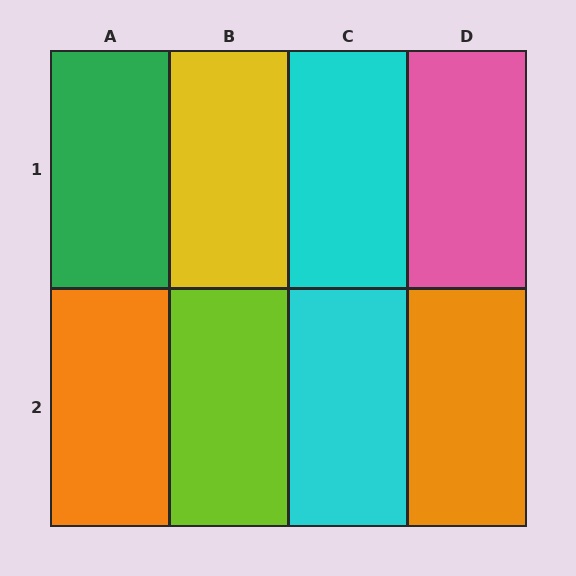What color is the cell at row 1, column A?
Green.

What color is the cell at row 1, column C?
Cyan.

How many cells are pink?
1 cell is pink.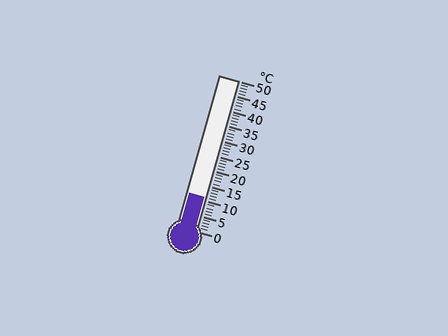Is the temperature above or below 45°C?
The temperature is below 45°C.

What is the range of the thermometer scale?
The thermometer scale ranges from 0°C to 50°C.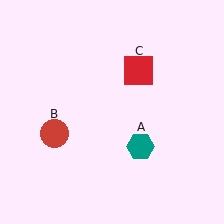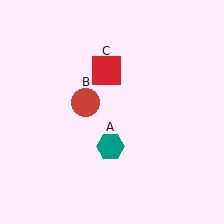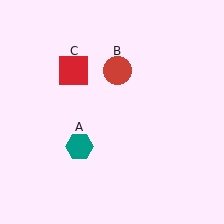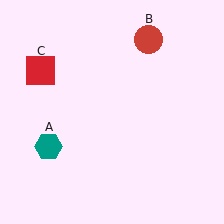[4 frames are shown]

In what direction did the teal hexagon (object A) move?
The teal hexagon (object A) moved left.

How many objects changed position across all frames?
3 objects changed position: teal hexagon (object A), red circle (object B), red square (object C).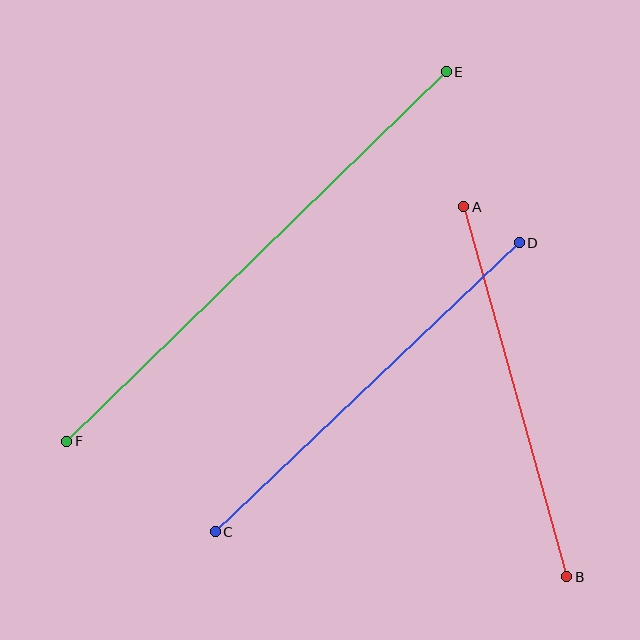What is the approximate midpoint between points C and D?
The midpoint is at approximately (367, 387) pixels.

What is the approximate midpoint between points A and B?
The midpoint is at approximately (515, 392) pixels.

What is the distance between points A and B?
The distance is approximately 384 pixels.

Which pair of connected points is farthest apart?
Points E and F are farthest apart.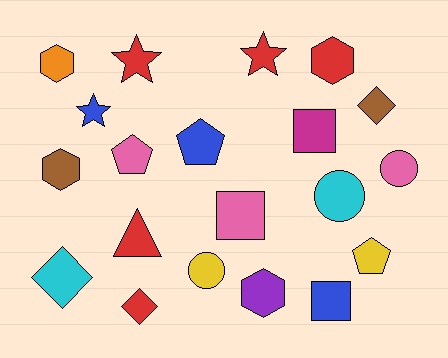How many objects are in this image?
There are 20 objects.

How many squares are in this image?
There are 3 squares.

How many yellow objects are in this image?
There are 2 yellow objects.